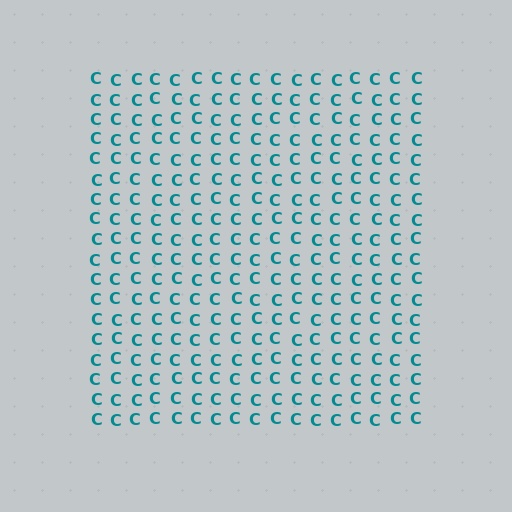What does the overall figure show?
The overall figure shows a square.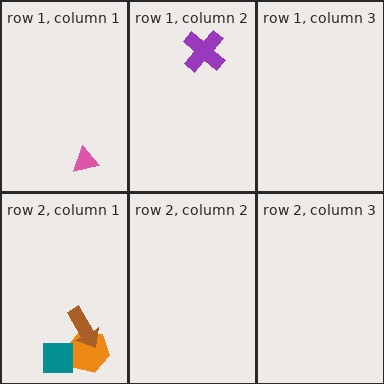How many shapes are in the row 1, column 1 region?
1.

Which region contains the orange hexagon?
The row 2, column 1 region.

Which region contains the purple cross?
The row 1, column 2 region.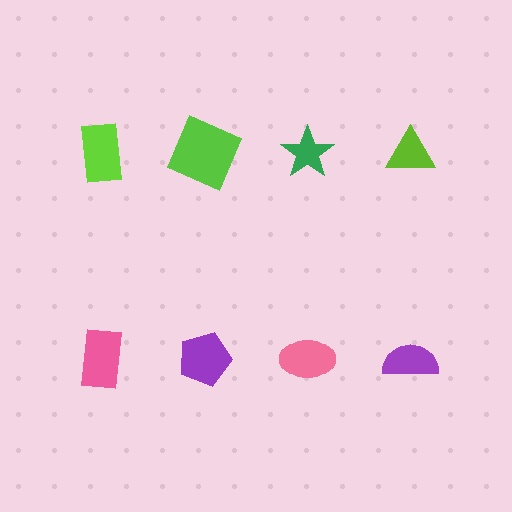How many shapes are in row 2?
4 shapes.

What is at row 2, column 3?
A pink ellipse.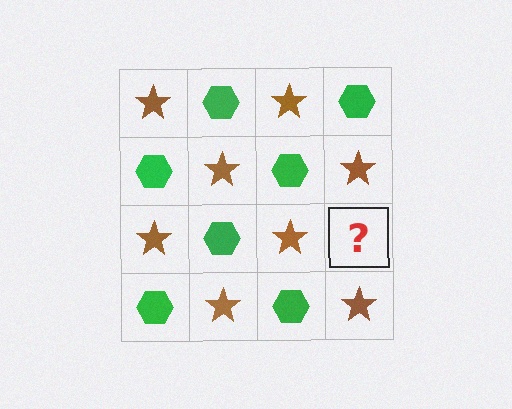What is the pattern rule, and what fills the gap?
The rule is that it alternates brown star and green hexagon in a checkerboard pattern. The gap should be filled with a green hexagon.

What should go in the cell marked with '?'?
The missing cell should contain a green hexagon.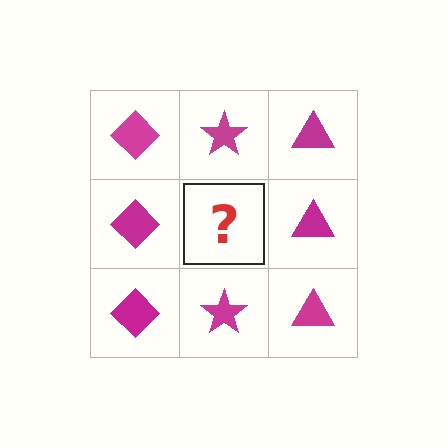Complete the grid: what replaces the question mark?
The question mark should be replaced with a magenta star.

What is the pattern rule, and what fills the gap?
The rule is that each column has a consistent shape. The gap should be filled with a magenta star.